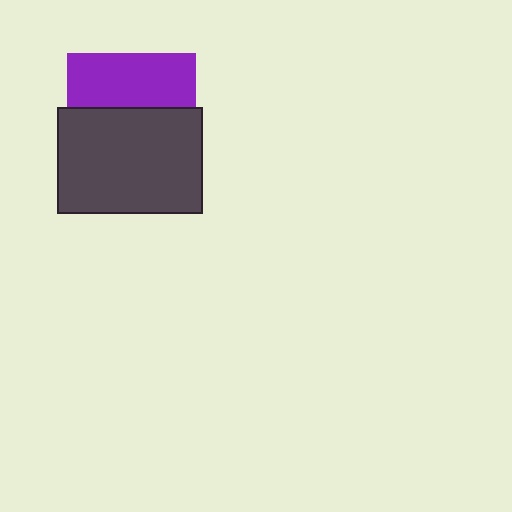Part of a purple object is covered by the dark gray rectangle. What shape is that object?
It is a square.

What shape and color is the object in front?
The object in front is a dark gray rectangle.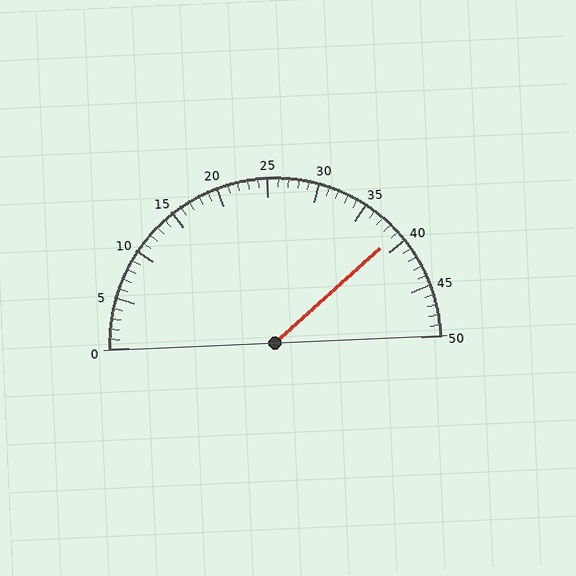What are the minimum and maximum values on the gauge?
The gauge ranges from 0 to 50.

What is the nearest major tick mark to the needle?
The nearest major tick mark is 40.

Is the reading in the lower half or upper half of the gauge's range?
The reading is in the upper half of the range (0 to 50).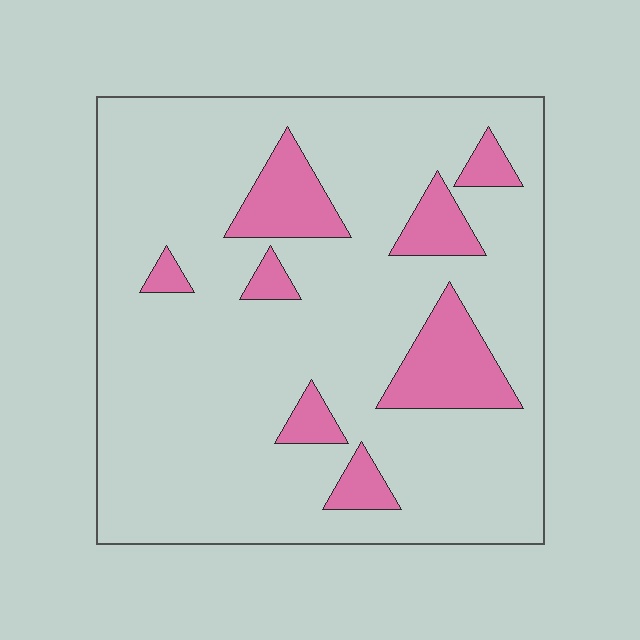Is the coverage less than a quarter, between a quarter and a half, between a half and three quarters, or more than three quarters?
Less than a quarter.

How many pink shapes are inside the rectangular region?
8.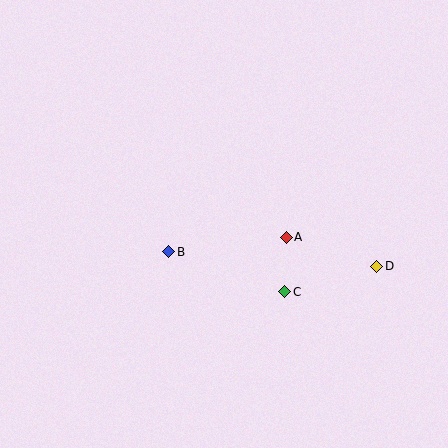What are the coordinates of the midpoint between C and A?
The midpoint between C and A is at (285, 264).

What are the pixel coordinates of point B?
Point B is at (169, 252).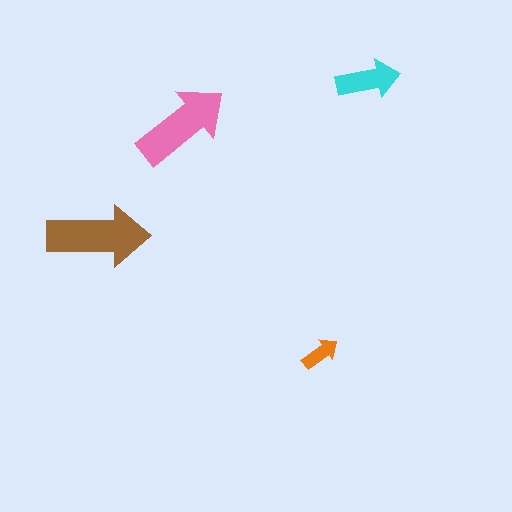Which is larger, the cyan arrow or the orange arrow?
The cyan one.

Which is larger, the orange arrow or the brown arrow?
The brown one.